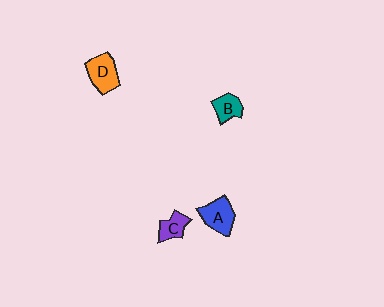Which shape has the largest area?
Shape D (orange).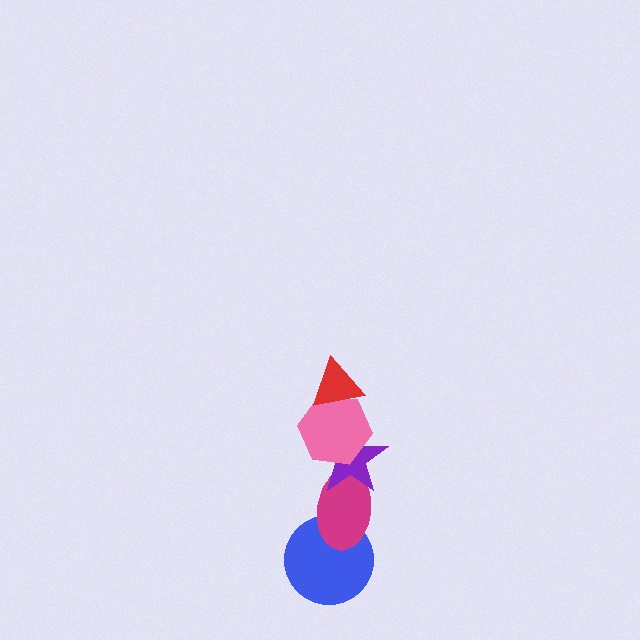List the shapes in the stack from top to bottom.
From top to bottom: the red triangle, the pink hexagon, the purple star, the magenta ellipse, the blue circle.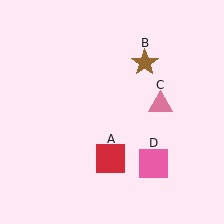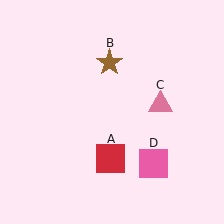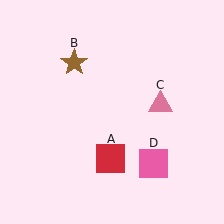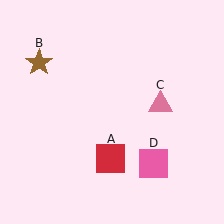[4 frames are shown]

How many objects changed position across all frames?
1 object changed position: brown star (object B).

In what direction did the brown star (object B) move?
The brown star (object B) moved left.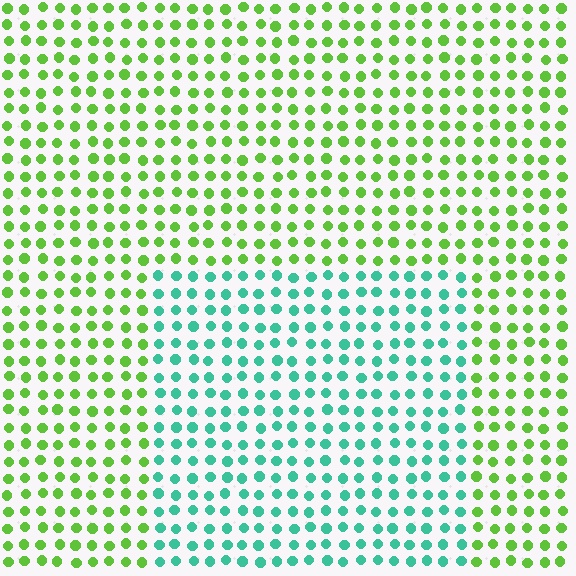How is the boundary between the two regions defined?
The boundary is defined purely by a slight shift in hue (about 59 degrees). Spacing, size, and orientation are identical on both sides.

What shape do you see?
I see a rectangle.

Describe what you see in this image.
The image is filled with small lime elements in a uniform arrangement. A rectangle-shaped region is visible where the elements are tinted to a slightly different hue, forming a subtle color boundary.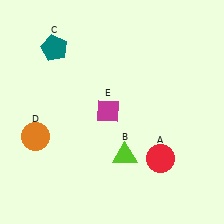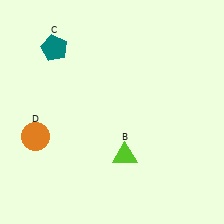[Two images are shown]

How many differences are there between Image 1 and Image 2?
There are 2 differences between the two images.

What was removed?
The magenta diamond (E), the red circle (A) were removed in Image 2.